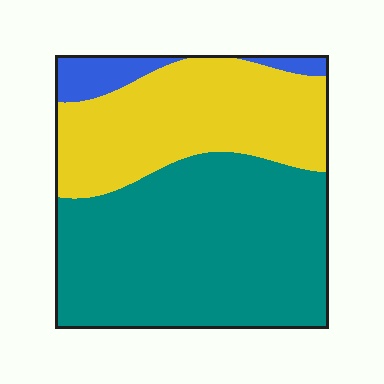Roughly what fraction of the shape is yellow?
Yellow takes up about one third (1/3) of the shape.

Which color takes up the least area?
Blue, at roughly 5%.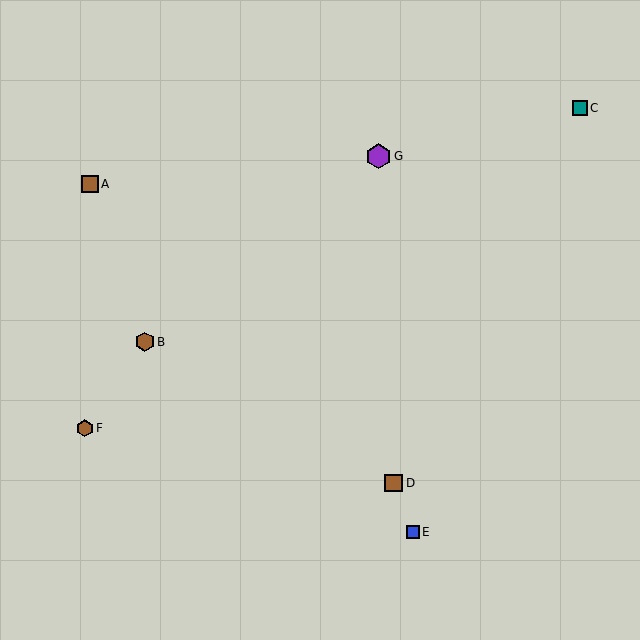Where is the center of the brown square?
The center of the brown square is at (90, 184).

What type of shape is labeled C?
Shape C is a teal square.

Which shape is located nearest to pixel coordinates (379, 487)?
The brown square (labeled D) at (394, 483) is nearest to that location.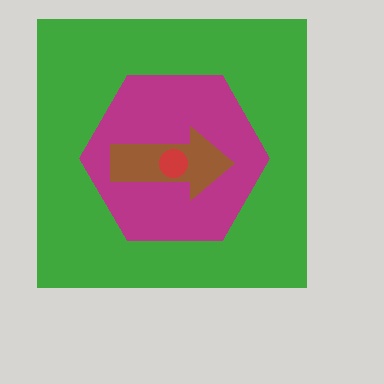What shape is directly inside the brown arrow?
The red circle.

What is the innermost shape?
The red circle.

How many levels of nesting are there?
4.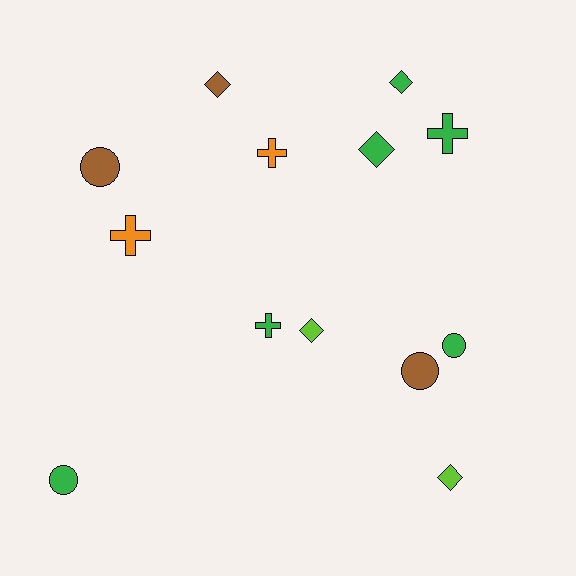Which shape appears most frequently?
Diamond, with 5 objects.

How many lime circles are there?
There are no lime circles.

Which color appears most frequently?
Green, with 6 objects.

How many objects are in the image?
There are 13 objects.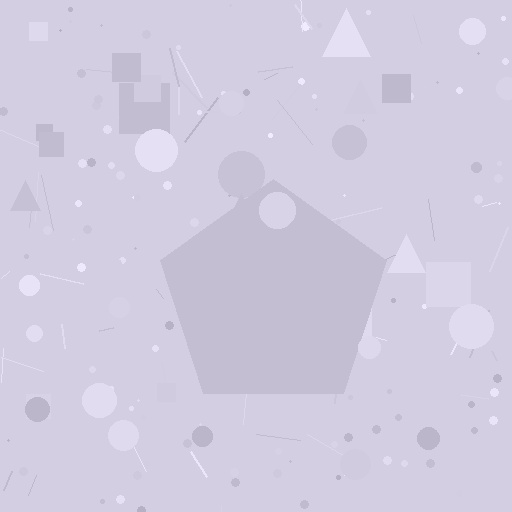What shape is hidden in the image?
A pentagon is hidden in the image.